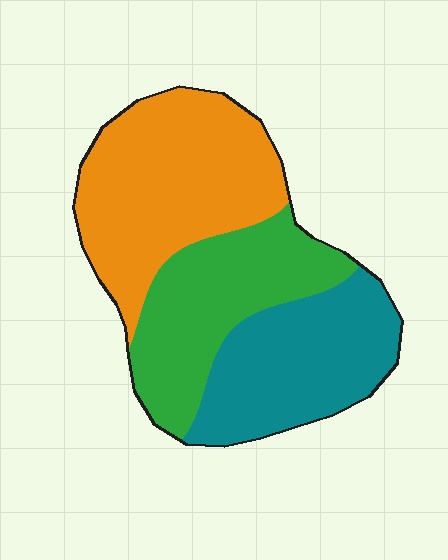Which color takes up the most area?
Orange, at roughly 40%.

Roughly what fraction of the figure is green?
Green covers 30% of the figure.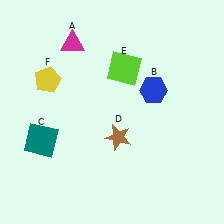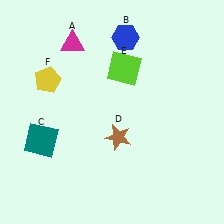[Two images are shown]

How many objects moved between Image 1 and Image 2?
1 object moved between the two images.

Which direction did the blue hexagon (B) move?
The blue hexagon (B) moved up.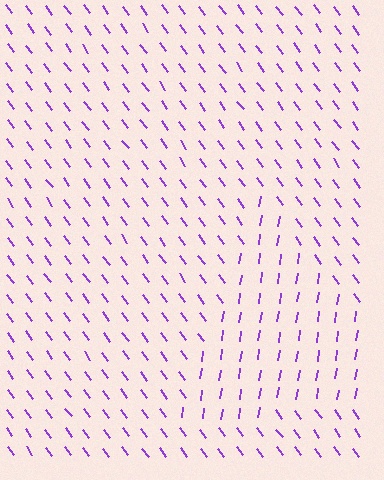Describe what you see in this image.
The image is filled with small purple line segments. A triangle region in the image has lines oriented differently from the surrounding lines, creating a visible texture boundary.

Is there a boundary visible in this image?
Yes, there is a texture boundary formed by a change in line orientation.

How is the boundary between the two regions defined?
The boundary is defined purely by a change in line orientation (approximately 45 degrees difference). All lines are the same color and thickness.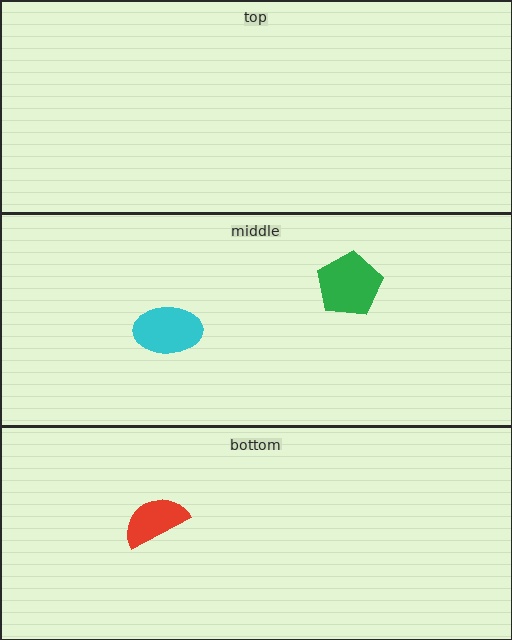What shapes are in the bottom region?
The red semicircle.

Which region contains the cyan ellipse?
The middle region.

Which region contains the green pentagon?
The middle region.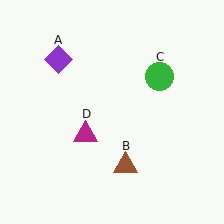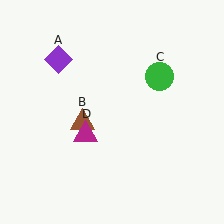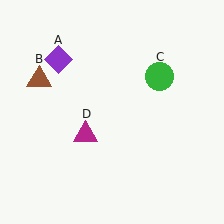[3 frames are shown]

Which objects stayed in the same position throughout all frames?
Purple diamond (object A) and green circle (object C) and magenta triangle (object D) remained stationary.